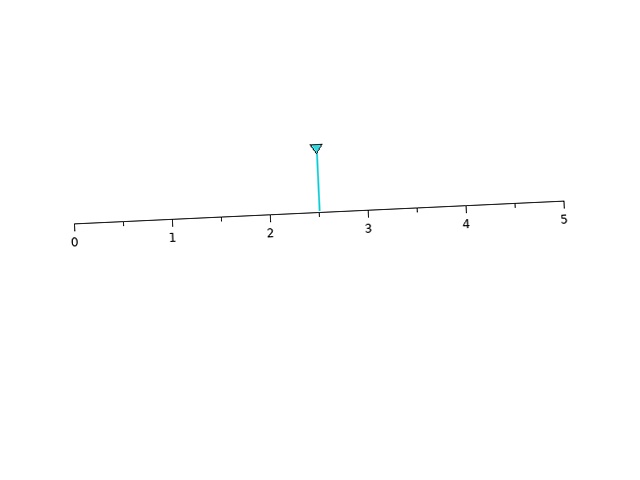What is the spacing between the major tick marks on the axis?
The major ticks are spaced 1 apart.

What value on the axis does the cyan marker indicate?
The marker indicates approximately 2.5.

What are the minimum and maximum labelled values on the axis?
The axis runs from 0 to 5.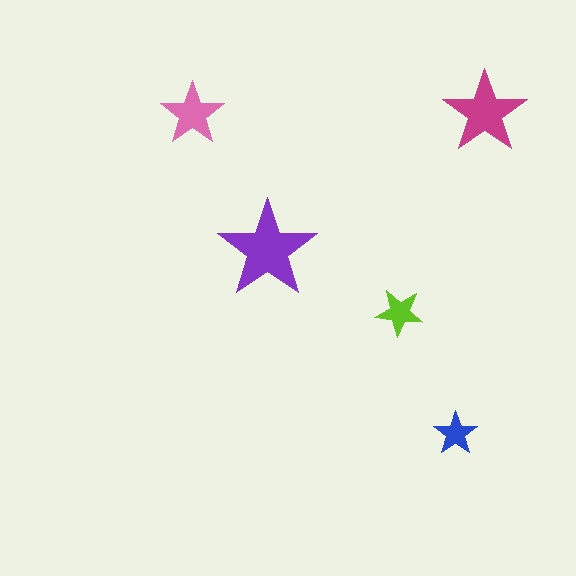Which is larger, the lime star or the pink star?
The pink one.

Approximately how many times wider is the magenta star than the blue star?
About 2 times wider.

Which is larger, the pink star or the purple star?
The purple one.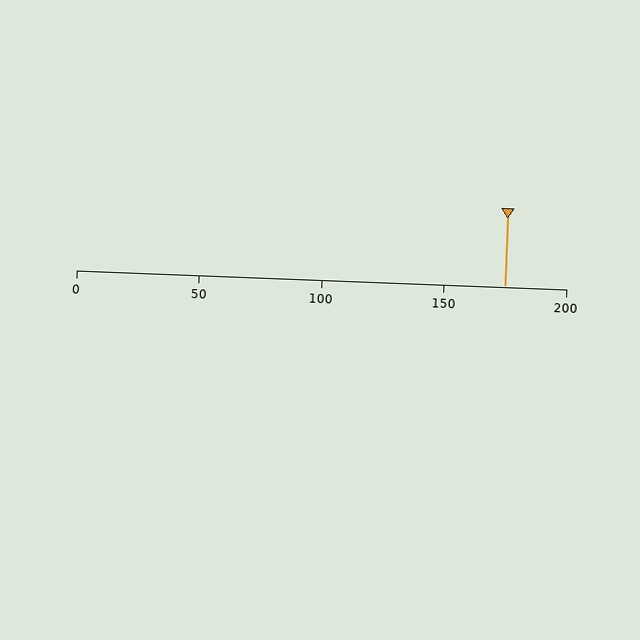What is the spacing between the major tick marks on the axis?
The major ticks are spaced 50 apart.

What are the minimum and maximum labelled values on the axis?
The axis runs from 0 to 200.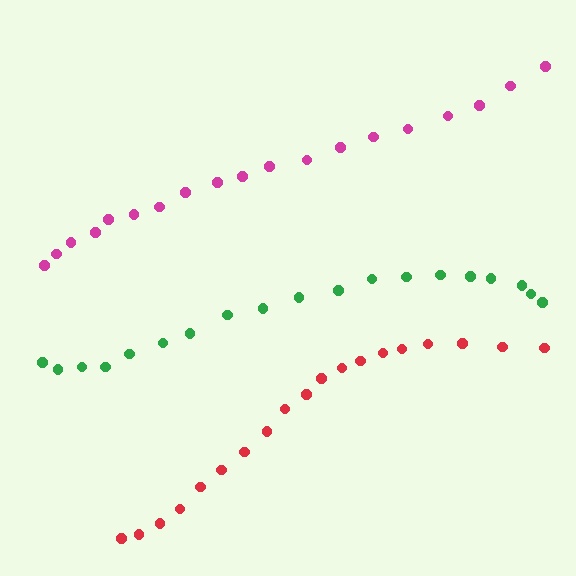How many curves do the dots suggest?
There are 3 distinct paths.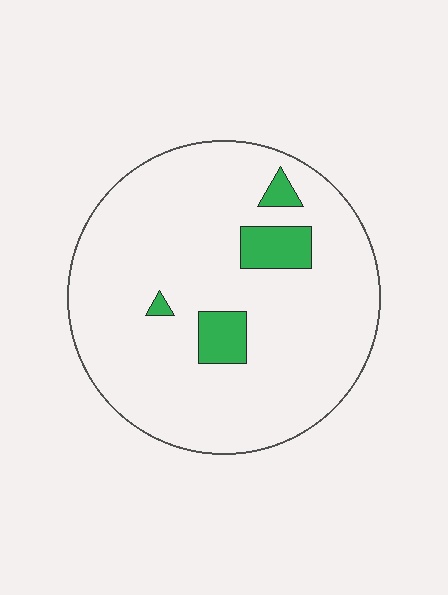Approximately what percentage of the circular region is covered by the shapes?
Approximately 10%.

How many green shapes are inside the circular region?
4.